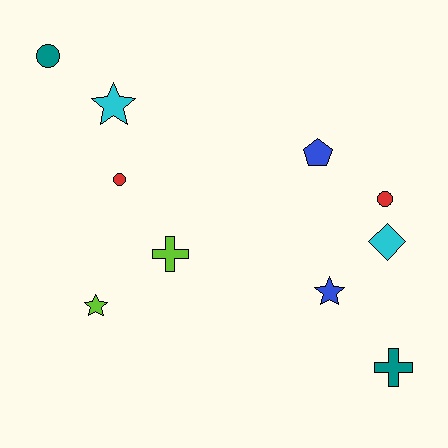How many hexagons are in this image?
There are no hexagons.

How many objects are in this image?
There are 10 objects.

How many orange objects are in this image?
There are no orange objects.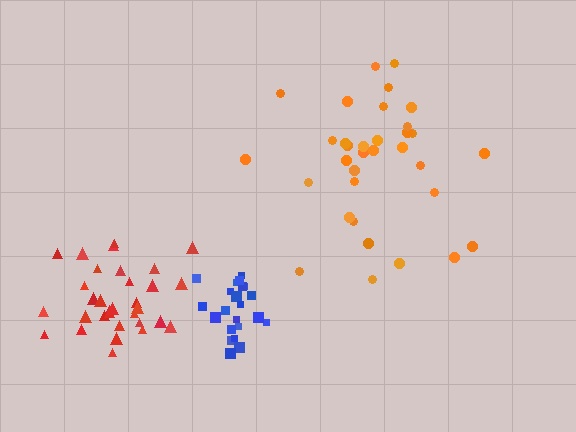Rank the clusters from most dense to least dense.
blue, red, orange.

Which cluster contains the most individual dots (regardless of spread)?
Orange (34).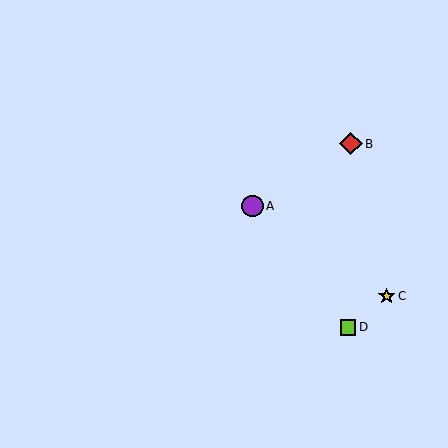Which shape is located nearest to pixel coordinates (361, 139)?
The red diamond (labeled B) at (351, 144) is nearest to that location.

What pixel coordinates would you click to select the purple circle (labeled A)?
Click at (253, 206) to select the purple circle A.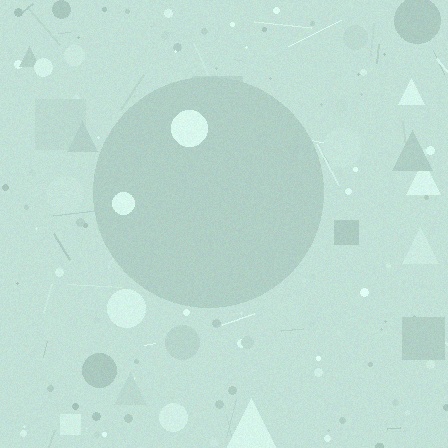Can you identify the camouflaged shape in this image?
The camouflaged shape is a circle.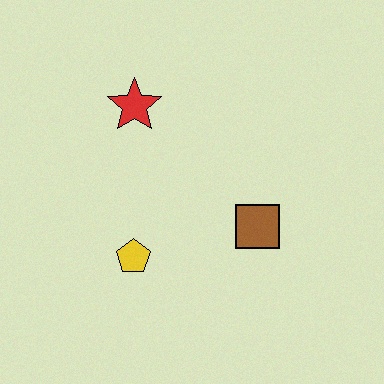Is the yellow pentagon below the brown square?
Yes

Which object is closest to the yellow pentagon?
The brown square is closest to the yellow pentagon.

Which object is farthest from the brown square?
The red star is farthest from the brown square.